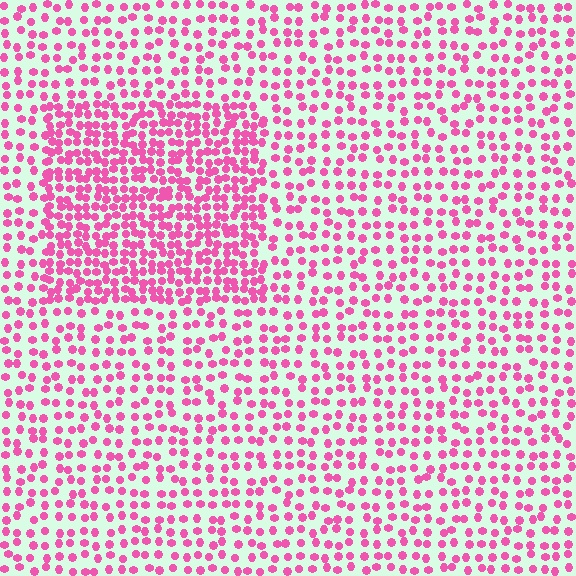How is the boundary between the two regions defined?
The boundary is defined by a change in element density (approximately 1.9x ratio). All elements are the same color, size, and shape.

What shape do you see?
I see a rectangle.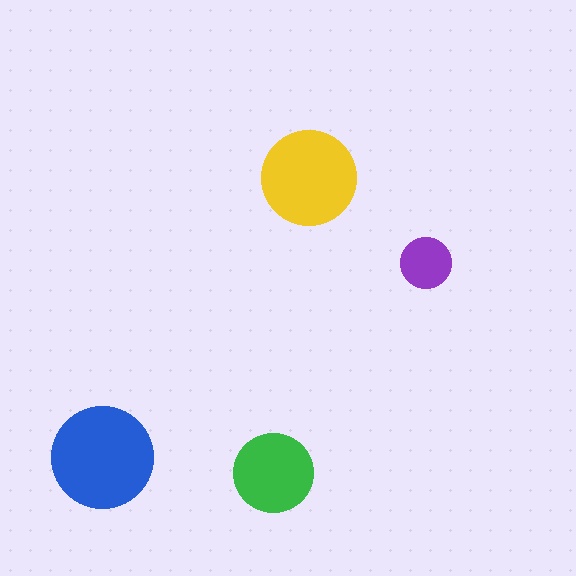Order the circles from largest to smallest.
the blue one, the yellow one, the green one, the purple one.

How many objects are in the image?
There are 4 objects in the image.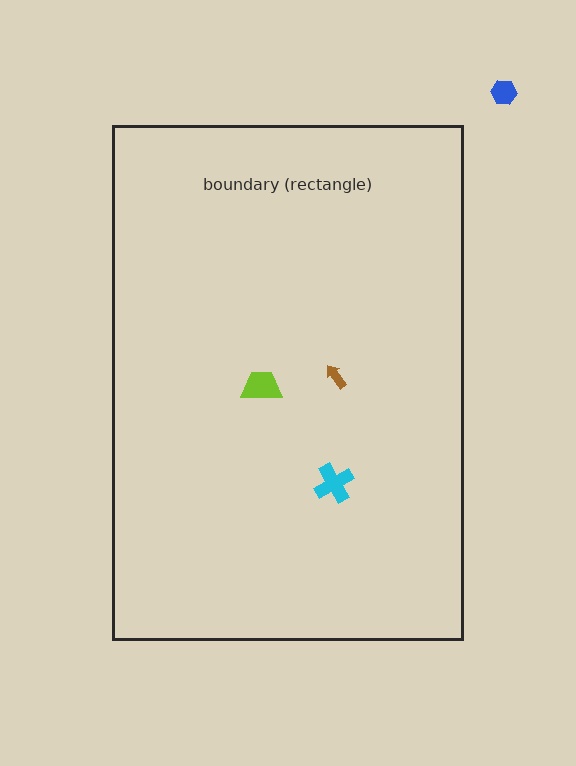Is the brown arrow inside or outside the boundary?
Inside.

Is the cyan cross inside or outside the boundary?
Inside.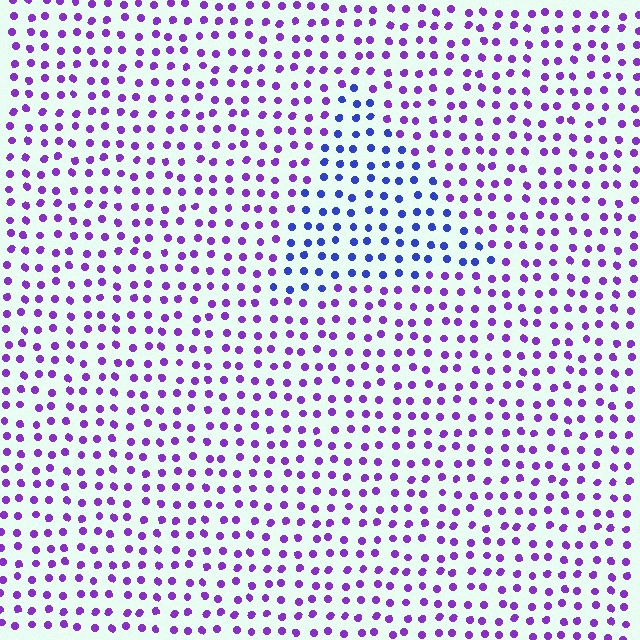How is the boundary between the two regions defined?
The boundary is defined purely by a slight shift in hue (about 43 degrees). Spacing, size, and orientation are identical on both sides.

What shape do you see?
I see a triangle.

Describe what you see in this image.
The image is filled with small purple elements in a uniform arrangement. A triangle-shaped region is visible where the elements are tinted to a slightly different hue, forming a subtle color boundary.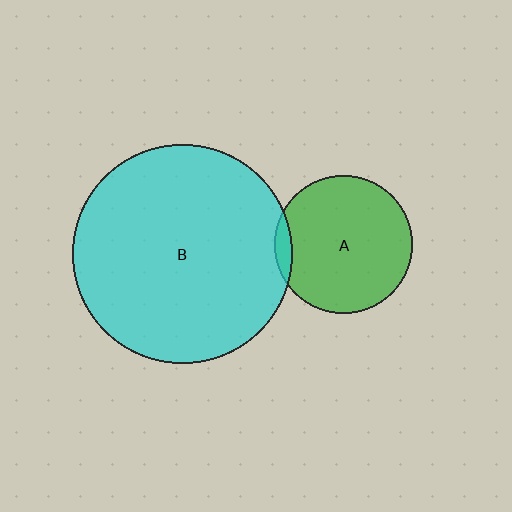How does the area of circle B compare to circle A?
Approximately 2.5 times.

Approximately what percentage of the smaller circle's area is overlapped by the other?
Approximately 5%.